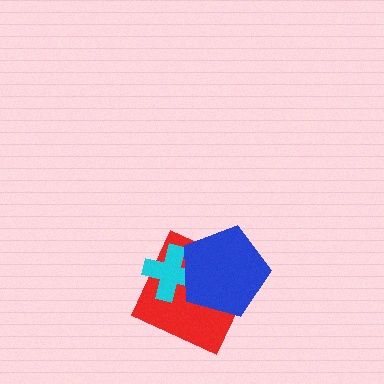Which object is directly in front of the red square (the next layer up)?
The cyan cross is directly in front of the red square.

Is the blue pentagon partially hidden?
No, no other shape covers it.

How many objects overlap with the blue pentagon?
2 objects overlap with the blue pentagon.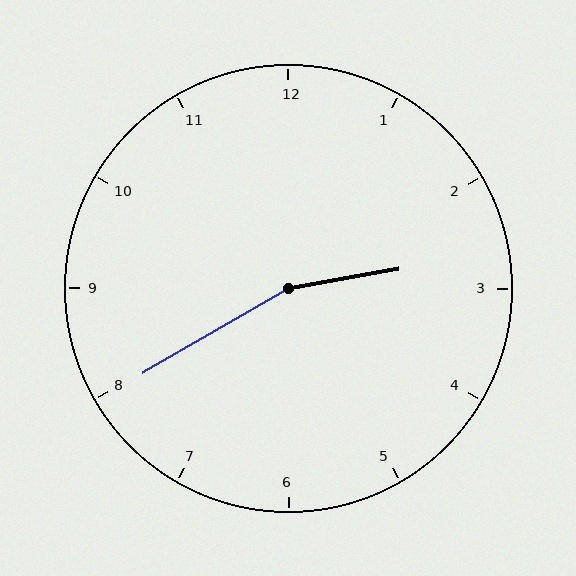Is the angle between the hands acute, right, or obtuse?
It is obtuse.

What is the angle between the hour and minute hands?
Approximately 160 degrees.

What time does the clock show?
2:40.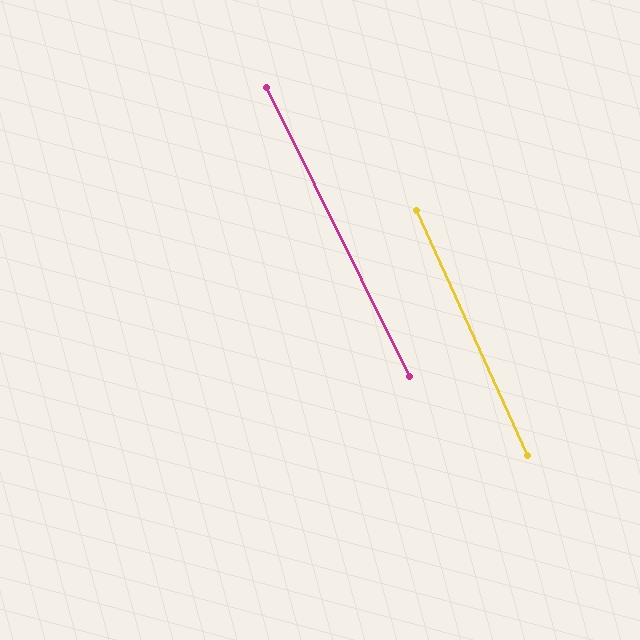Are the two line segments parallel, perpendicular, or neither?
Parallel — their directions differ by only 1.9°.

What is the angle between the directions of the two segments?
Approximately 2 degrees.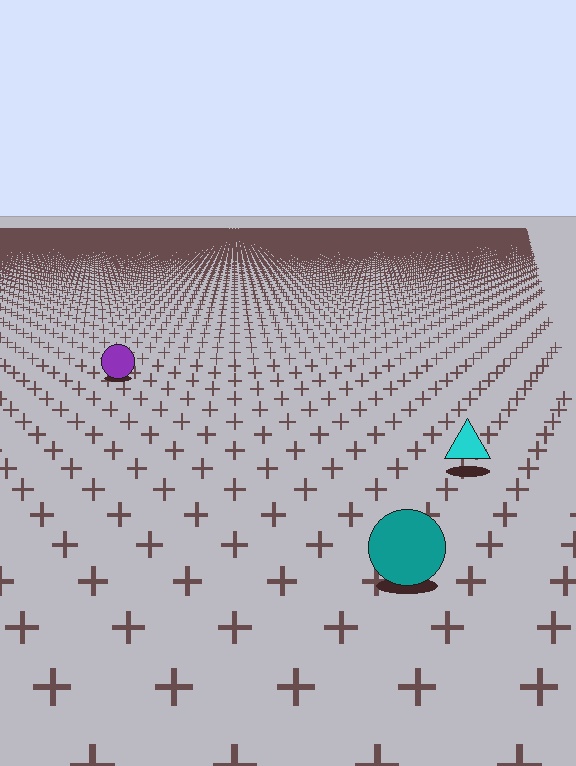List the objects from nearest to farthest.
From nearest to farthest: the teal circle, the cyan triangle, the purple circle.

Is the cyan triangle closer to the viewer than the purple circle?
Yes. The cyan triangle is closer — you can tell from the texture gradient: the ground texture is coarser near it.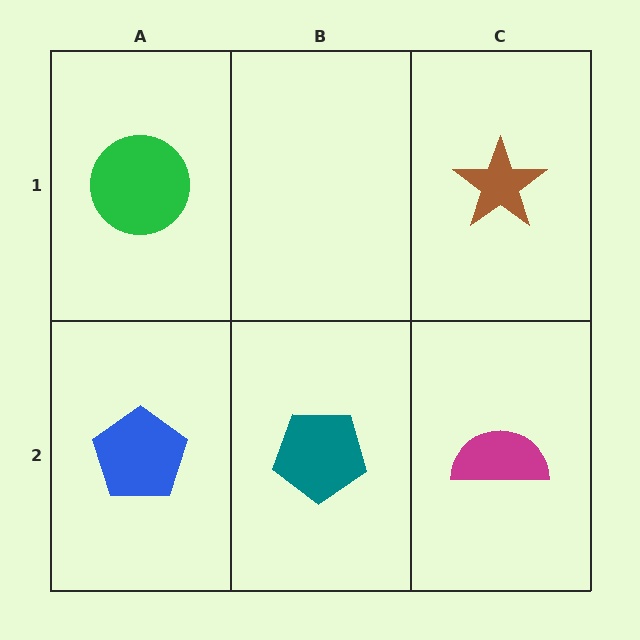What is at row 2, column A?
A blue pentagon.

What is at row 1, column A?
A green circle.